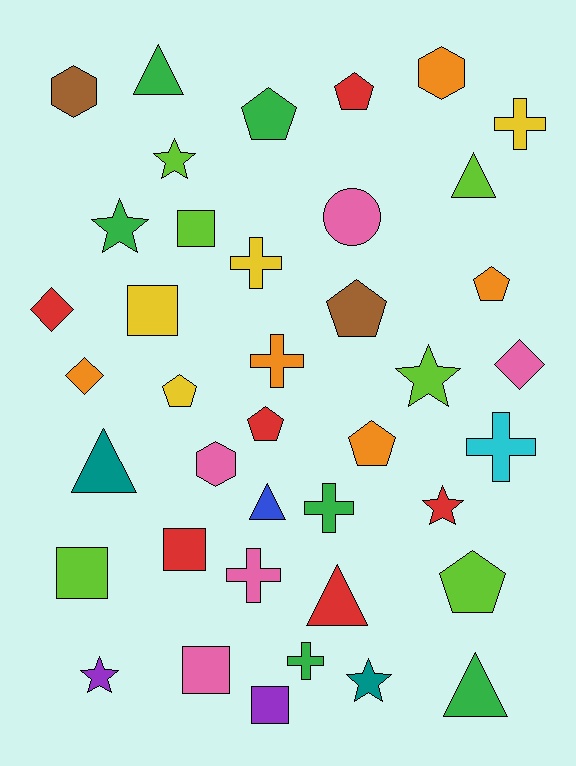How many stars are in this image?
There are 6 stars.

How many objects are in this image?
There are 40 objects.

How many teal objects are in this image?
There are 2 teal objects.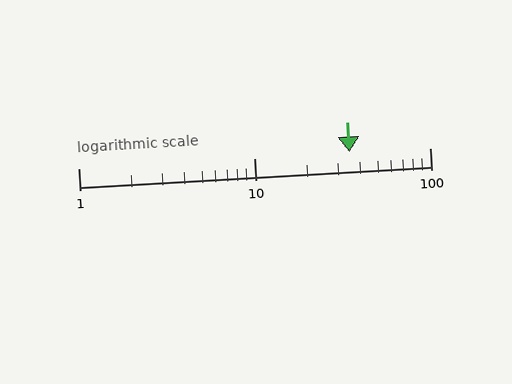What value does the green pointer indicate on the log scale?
The pointer indicates approximately 35.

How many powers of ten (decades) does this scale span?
The scale spans 2 decades, from 1 to 100.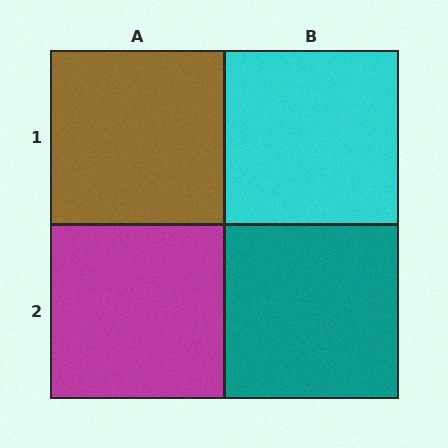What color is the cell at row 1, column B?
Cyan.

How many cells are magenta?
1 cell is magenta.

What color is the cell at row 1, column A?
Brown.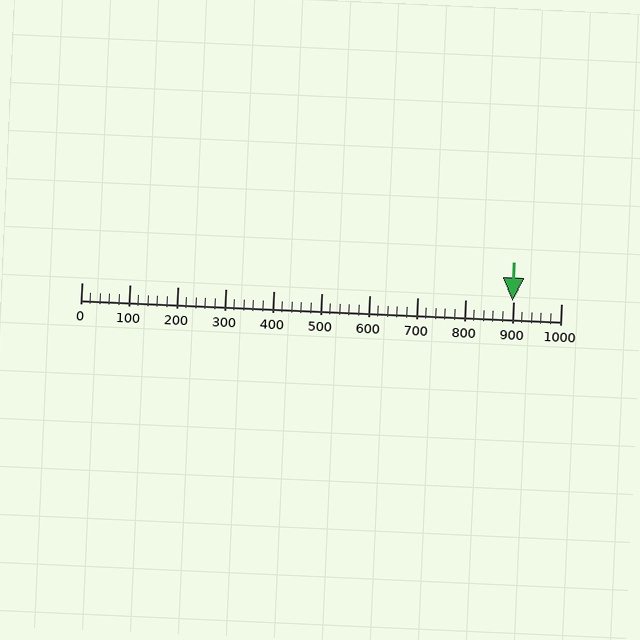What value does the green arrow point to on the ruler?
The green arrow points to approximately 899.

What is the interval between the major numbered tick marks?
The major tick marks are spaced 100 units apart.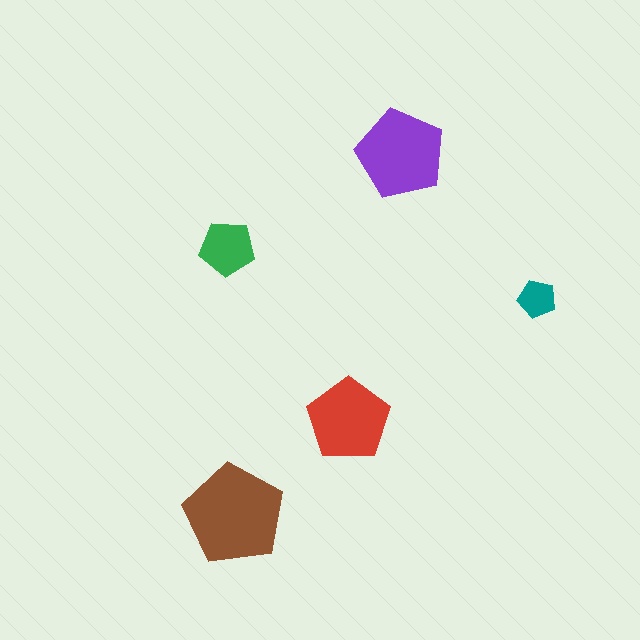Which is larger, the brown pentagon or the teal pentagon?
The brown one.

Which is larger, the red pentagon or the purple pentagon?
The purple one.